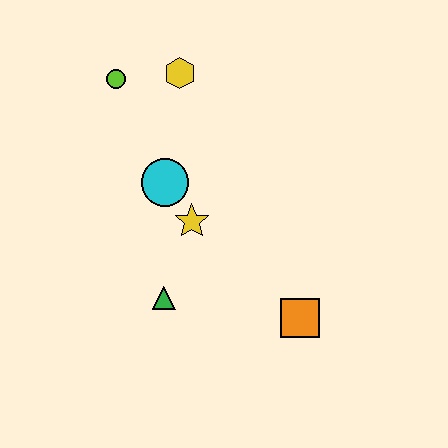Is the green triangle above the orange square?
Yes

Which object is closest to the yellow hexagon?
The lime circle is closest to the yellow hexagon.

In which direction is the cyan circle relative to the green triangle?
The cyan circle is above the green triangle.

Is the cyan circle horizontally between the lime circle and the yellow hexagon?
Yes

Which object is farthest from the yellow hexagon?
The orange square is farthest from the yellow hexagon.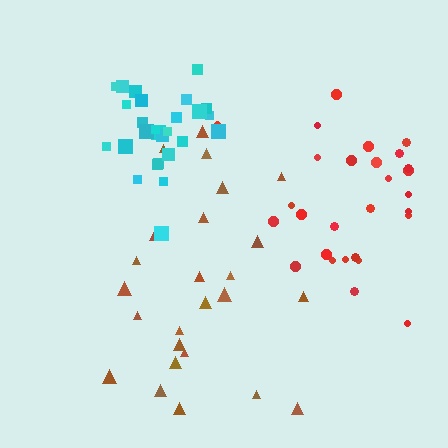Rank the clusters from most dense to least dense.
cyan, red, brown.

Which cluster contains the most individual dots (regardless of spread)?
Red (28).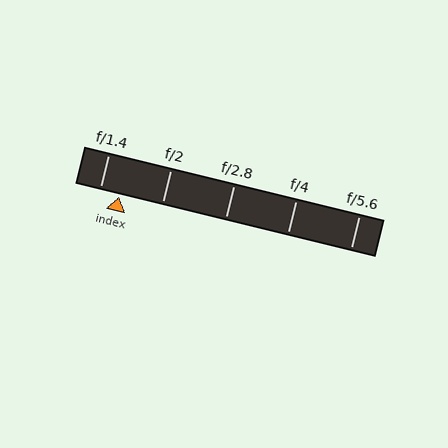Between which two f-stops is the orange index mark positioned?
The index mark is between f/1.4 and f/2.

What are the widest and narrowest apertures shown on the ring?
The widest aperture shown is f/1.4 and the narrowest is f/5.6.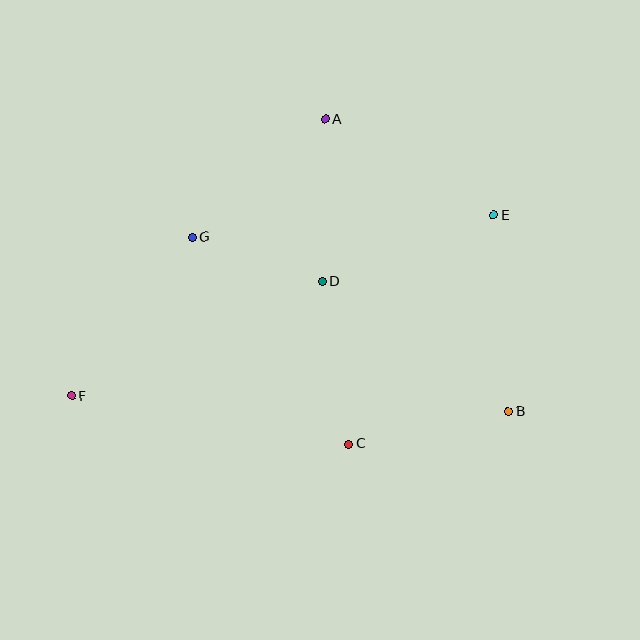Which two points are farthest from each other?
Points E and F are farthest from each other.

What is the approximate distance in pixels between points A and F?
The distance between A and F is approximately 375 pixels.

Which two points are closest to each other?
Points D and G are closest to each other.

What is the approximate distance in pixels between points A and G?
The distance between A and G is approximately 179 pixels.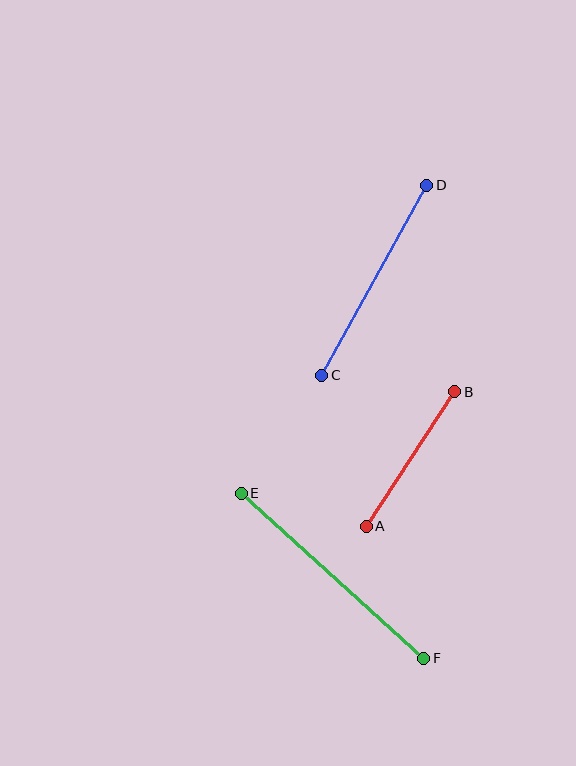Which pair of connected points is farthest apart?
Points E and F are farthest apart.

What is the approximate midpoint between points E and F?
The midpoint is at approximately (332, 576) pixels.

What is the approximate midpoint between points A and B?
The midpoint is at approximately (410, 459) pixels.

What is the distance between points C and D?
The distance is approximately 217 pixels.